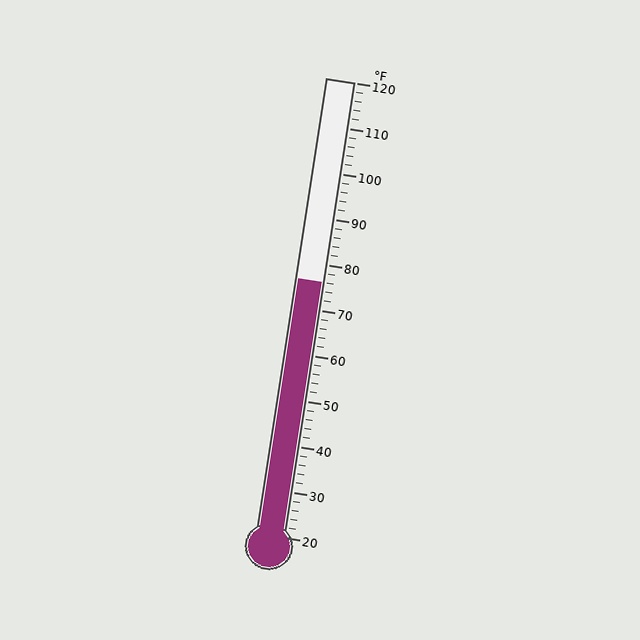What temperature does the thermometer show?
The thermometer shows approximately 76°F.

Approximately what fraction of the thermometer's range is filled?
The thermometer is filled to approximately 55% of its range.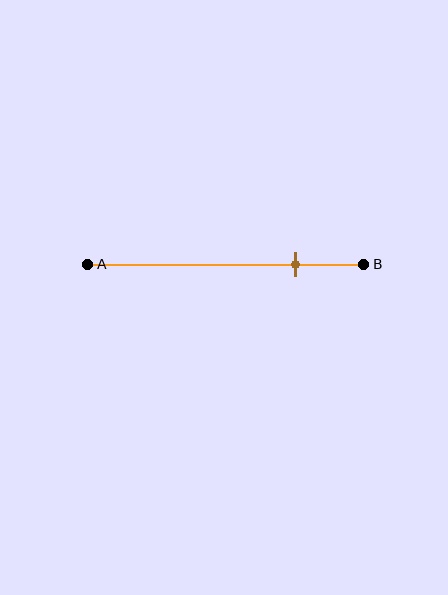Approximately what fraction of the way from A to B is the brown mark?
The brown mark is approximately 75% of the way from A to B.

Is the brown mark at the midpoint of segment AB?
No, the mark is at about 75% from A, not at the 50% midpoint.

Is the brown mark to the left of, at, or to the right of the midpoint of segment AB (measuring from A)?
The brown mark is to the right of the midpoint of segment AB.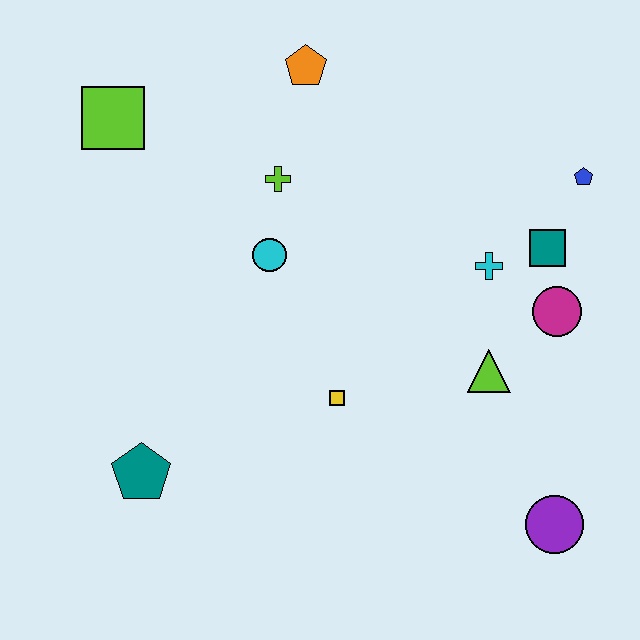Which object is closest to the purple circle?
The lime triangle is closest to the purple circle.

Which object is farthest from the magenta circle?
The lime square is farthest from the magenta circle.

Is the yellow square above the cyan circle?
No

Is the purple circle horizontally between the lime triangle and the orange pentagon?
No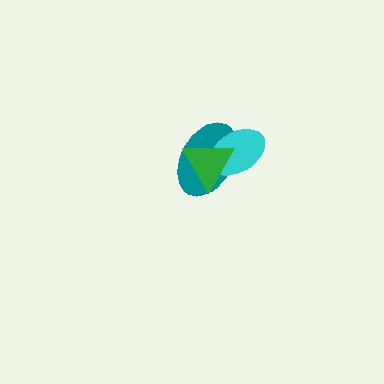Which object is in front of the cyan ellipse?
The green triangle is in front of the cyan ellipse.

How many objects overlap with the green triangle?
2 objects overlap with the green triangle.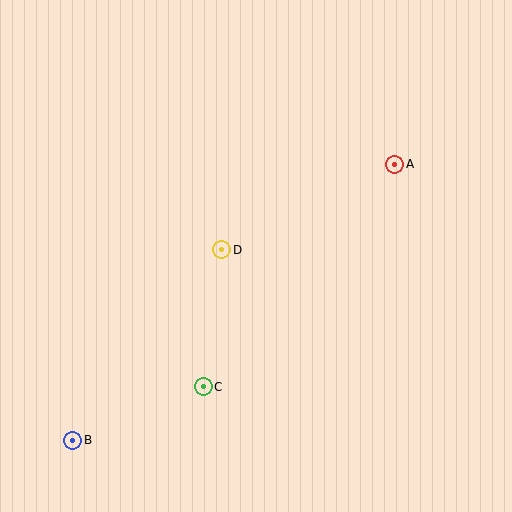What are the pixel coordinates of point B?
Point B is at (73, 440).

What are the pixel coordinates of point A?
Point A is at (395, 164).